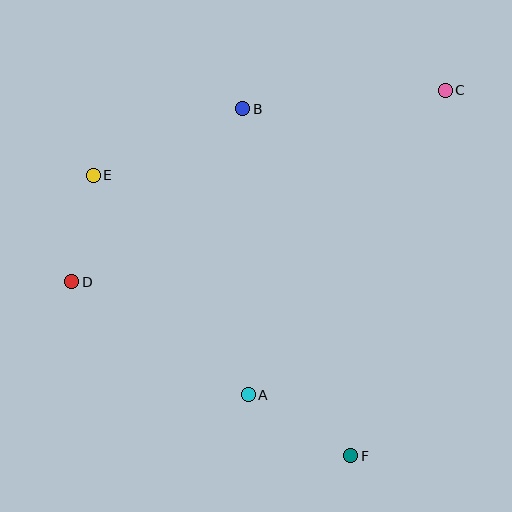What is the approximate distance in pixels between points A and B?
The distance between A and B is approximately 286 pixels.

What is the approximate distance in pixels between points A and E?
The distance between A and E is approximately 269 pixels.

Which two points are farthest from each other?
Points C and D are farthest from each other.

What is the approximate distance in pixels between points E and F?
The distance between E and F is approximately 381 pixels.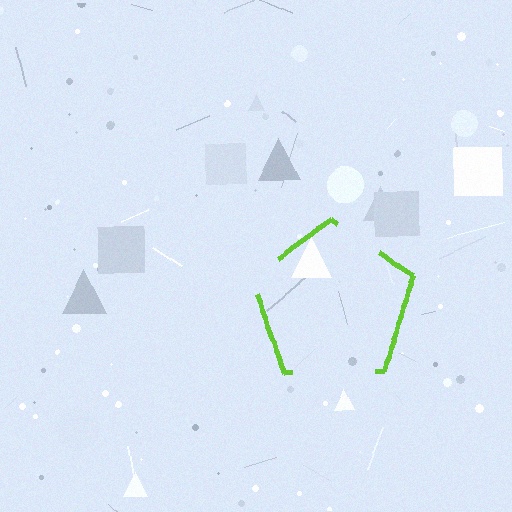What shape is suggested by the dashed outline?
The dashed outline suggests a pentagon.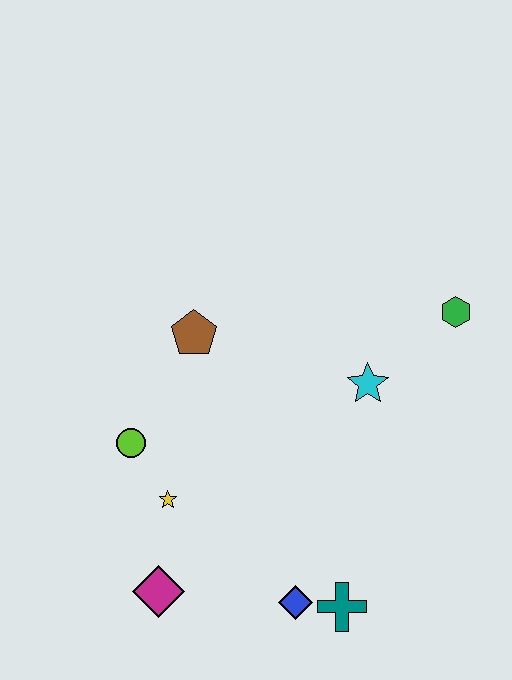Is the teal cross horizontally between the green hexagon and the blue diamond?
Yes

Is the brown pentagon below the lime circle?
No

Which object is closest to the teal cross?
The blue diamond is closest to the teal cross.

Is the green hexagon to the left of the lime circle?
No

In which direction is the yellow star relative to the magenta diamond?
The yellow star is above the magenta diamond.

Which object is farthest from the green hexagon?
The magenta diamond is farthest from the green hexagon.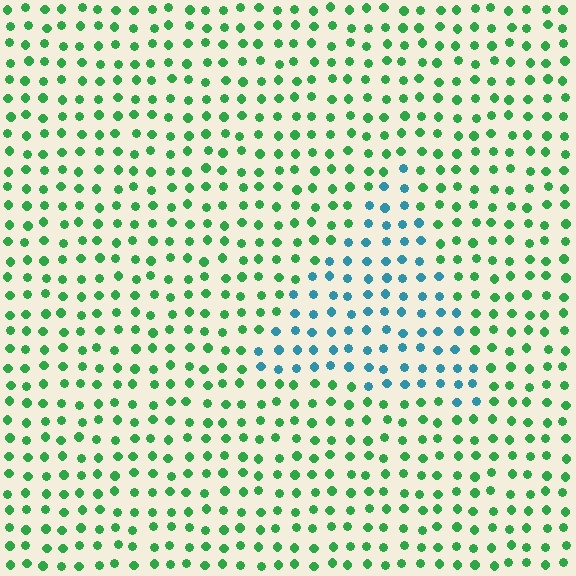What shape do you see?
I see a triangle.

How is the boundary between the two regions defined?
The boundary is defined purely by a slight shift in hue (about 58 degrees). Spacing, size, and orientation are identical on both sides.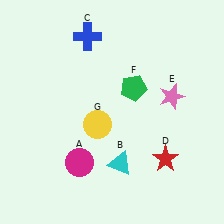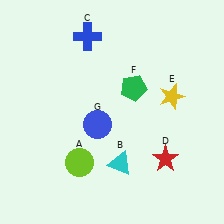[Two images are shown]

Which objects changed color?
A changed from magenta to lime. E changed from pink to yellow. G changed from yellow to blue.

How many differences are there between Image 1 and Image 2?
There are 3 differences between the two images.